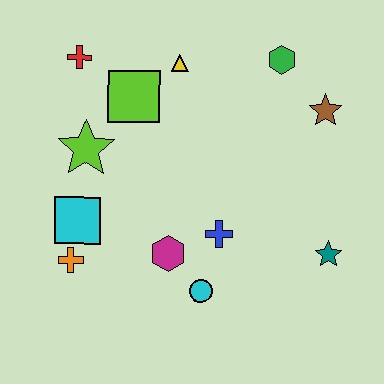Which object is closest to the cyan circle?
The magenta hexagon is closest to the cyan circle.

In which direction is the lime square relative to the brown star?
The lime square is to the left of the brown star.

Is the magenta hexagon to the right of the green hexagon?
No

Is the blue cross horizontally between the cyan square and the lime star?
No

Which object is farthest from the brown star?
The orange cross is farthest from the brown star.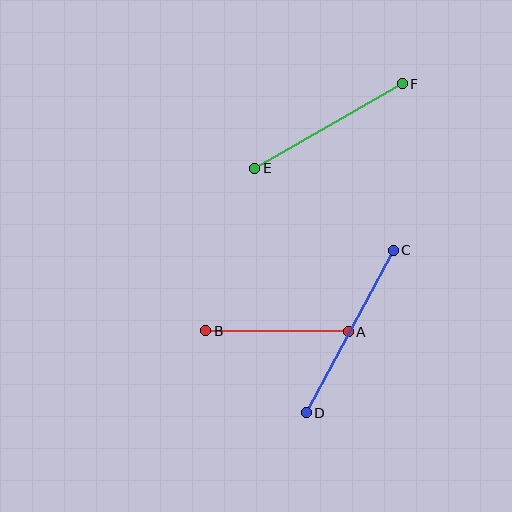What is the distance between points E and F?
The distance is approximately 170 pixels.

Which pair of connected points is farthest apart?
Points C and D are farthest apart.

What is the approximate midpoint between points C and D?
The midpoint is at approximately (350, 332) pixels.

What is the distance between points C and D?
The distance is approximately 184 pixels.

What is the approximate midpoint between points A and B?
The midpoint is at approximately (277, 331) pixels.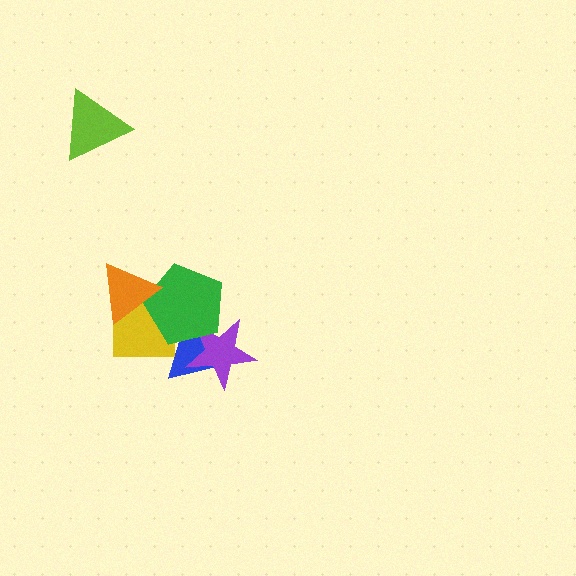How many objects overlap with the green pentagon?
4 objects overlap with the green pentagon.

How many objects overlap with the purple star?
2 objects overlap with the purple star.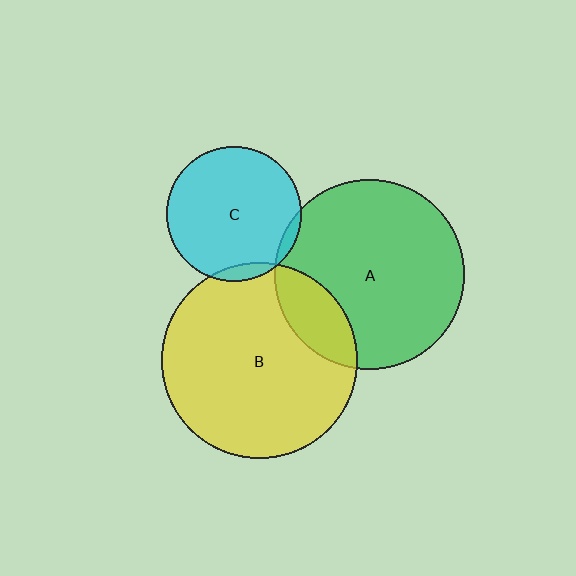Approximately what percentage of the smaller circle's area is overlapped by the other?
Approximately 15%.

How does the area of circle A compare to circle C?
Approximately 2.0 times.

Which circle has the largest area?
Circle B (yellow).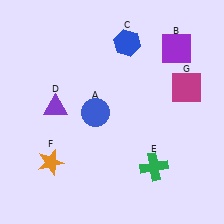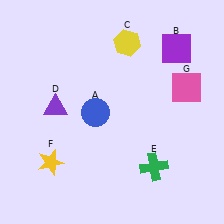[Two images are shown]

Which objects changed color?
C changed from blue to yellow. F changed from orange to yellow. G changed from magenta to pink.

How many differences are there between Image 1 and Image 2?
There are 3 differences between the two images.